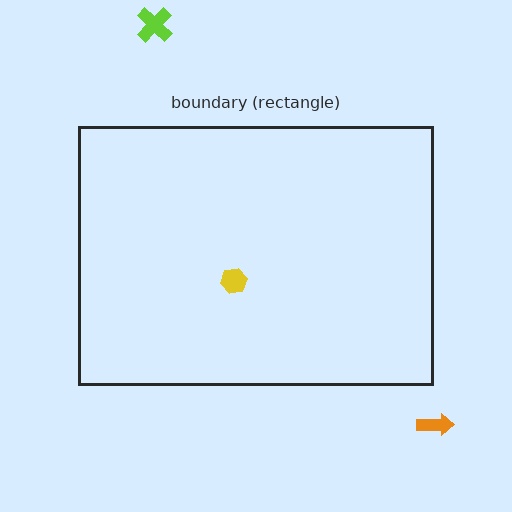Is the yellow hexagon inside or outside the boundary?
Inside.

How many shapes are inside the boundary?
1 inside, 2 outside.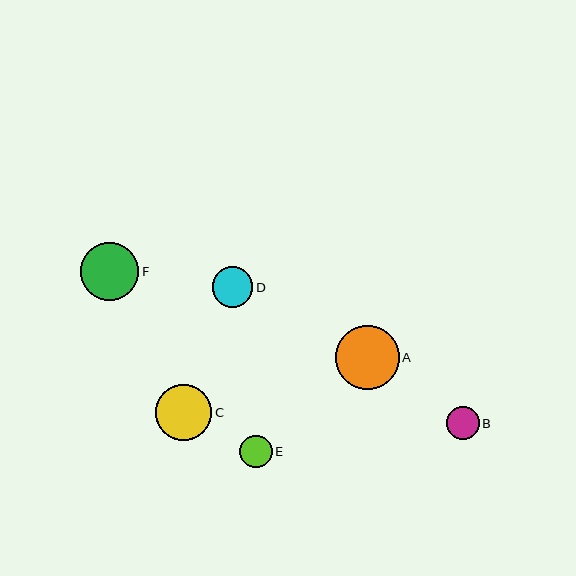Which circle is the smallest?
Circle B is the smallest with a size of approximately 33 pixels.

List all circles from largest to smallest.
From largest to smallest: A, F, C, D, E, B.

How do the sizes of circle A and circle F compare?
Circle A and circle F are approximately the same size.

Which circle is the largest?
Circle A is the largest with a size of approximately 64 pixels.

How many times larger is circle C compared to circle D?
Circle C is approximately 1.4 times the size of circle D.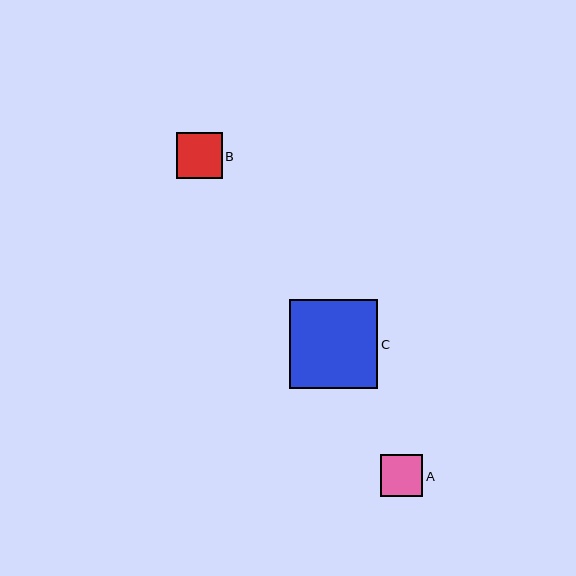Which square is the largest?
Square C is the largest with a size of approximately 88 pixels.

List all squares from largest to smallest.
From largest to smallest: C, B, A.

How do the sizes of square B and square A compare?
Square B and square A are approximately the same size.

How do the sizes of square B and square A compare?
Square B and square A are approximately the same size.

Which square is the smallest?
Square A is the smallest with a size of approximately 42 pixels.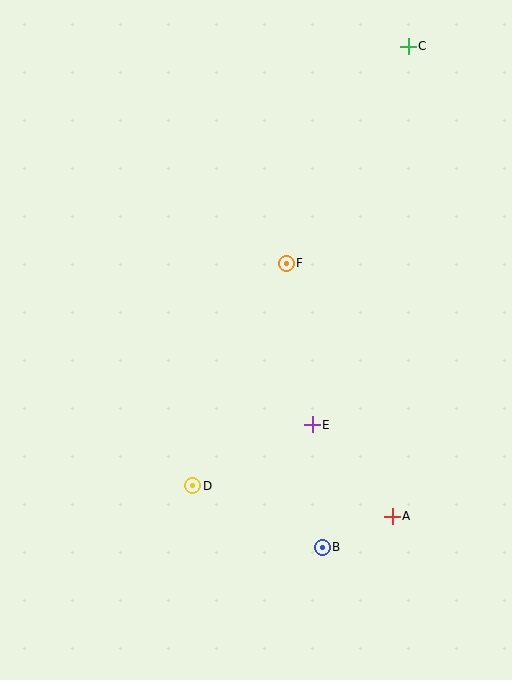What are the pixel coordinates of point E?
Point E is at (312, 425).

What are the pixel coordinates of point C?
Point C is at (408, 46).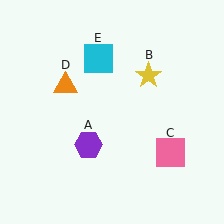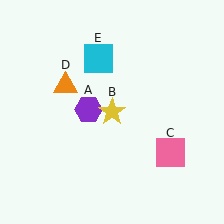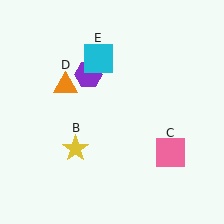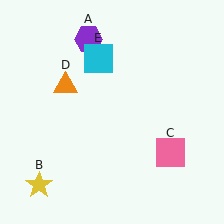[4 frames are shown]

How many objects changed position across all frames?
2 objects changed position: purple hexagon (object A), yellow star (object B).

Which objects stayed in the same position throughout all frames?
Pink square (object C) and orange triangle (object D) and cyan square (object E) remained stationary.